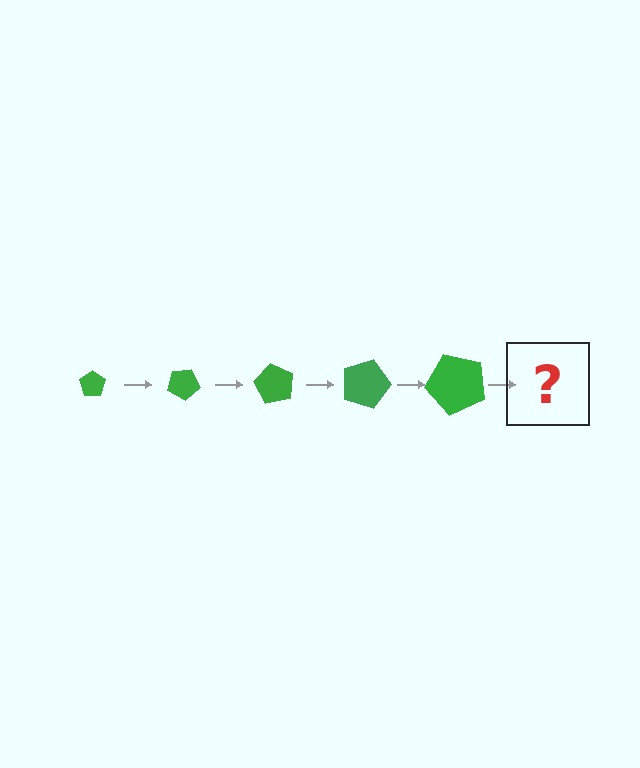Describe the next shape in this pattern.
It should be a pentagon, larger than the previous one and rotated 150 degrees from the start.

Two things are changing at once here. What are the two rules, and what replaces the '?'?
The two rules are that the pentagon grows larger each step and it rotates 30 degrees each step. The '?' should be a pentagon, larger than the previous one and rotated 150 degrees from the start.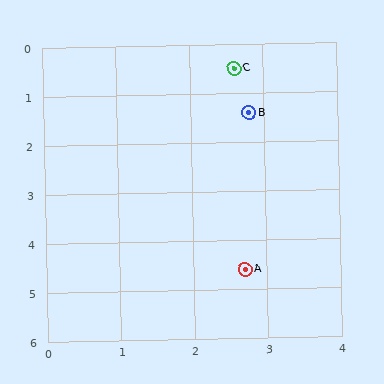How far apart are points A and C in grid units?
Points A and C are about 4.1 grid units apart.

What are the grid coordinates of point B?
Point B is at approximately (2.8, 1.4).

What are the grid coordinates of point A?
Point A is at approximately (2.7, 4.6).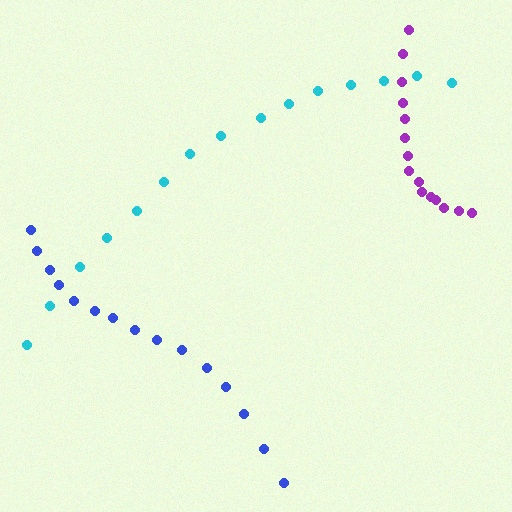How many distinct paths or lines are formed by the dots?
There are 3 distinct paths.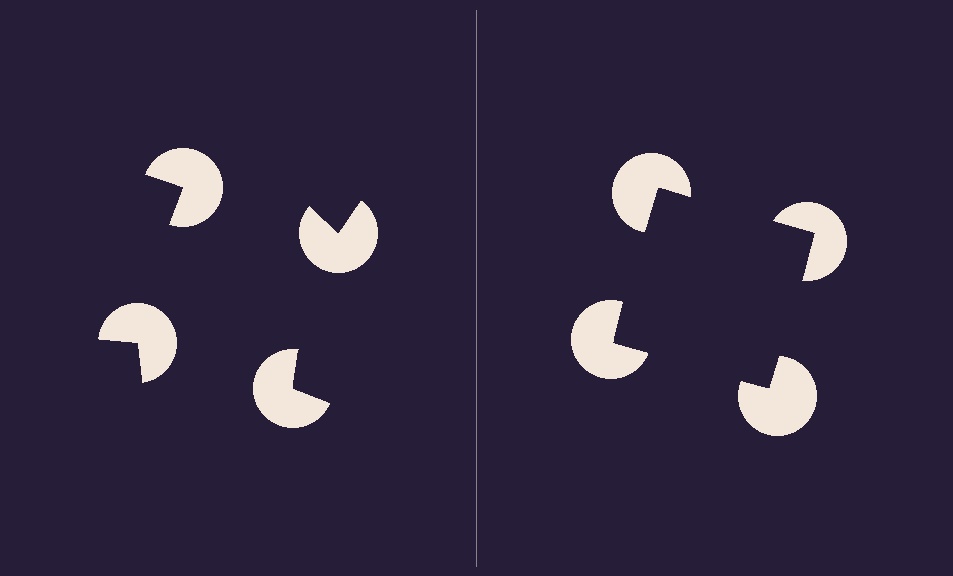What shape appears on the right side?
An illusory square.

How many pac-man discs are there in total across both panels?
8 — 4 on each side.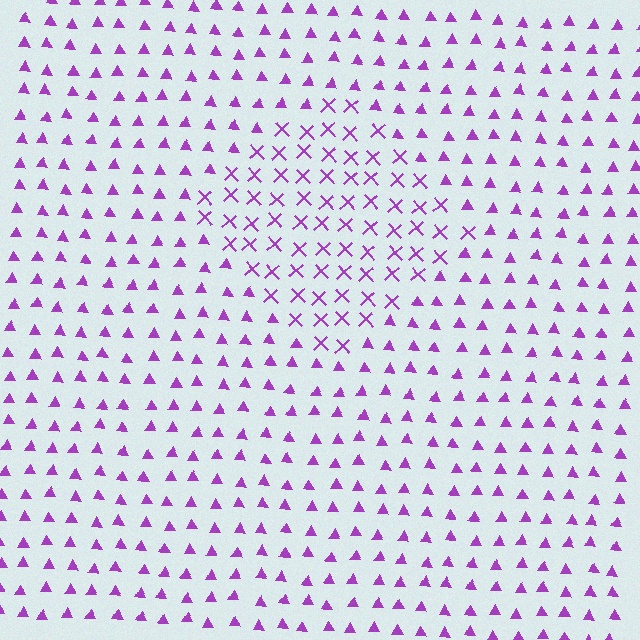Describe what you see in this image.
The image is filled with small purple elements arranged in a uniform grid. A diamond-shaped region contains X marks, while the surrounding area contains triangles. The boundary is defined purely by the change in element shape.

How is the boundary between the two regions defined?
The boundary is defined by a change in element shape: X marks inside vs. triangles outside. All elements share the same color and spacing.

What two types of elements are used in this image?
The image uses X marks inside the diamond region and triangles outside it.